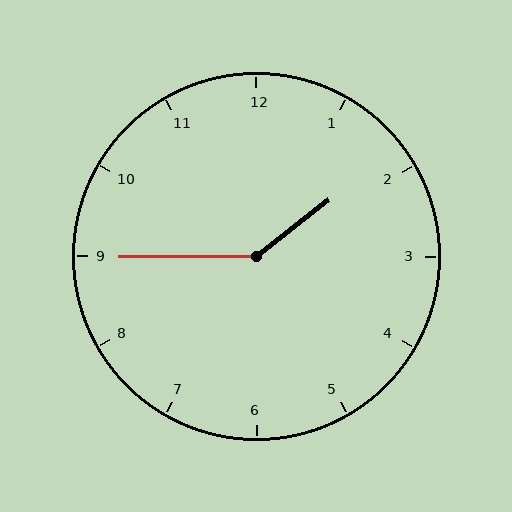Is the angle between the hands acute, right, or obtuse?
It is obtuse.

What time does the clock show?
1:45.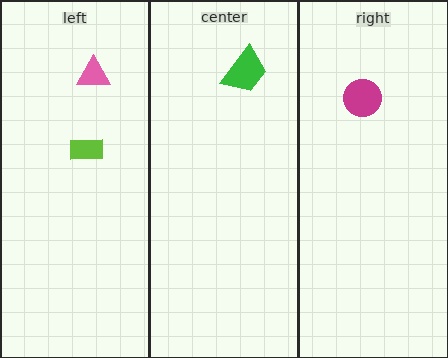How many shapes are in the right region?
1.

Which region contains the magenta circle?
The right region.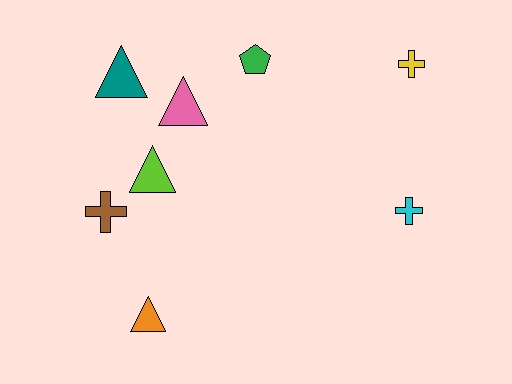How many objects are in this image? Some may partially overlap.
There are 8 objects.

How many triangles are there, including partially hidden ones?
There are 4 triangles.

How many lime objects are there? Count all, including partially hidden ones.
There is 1 lime object.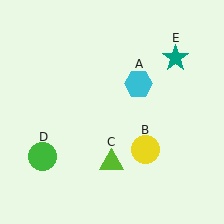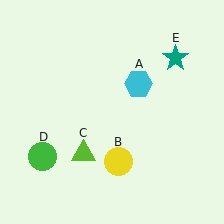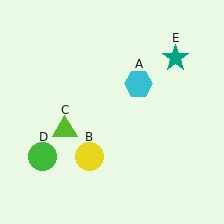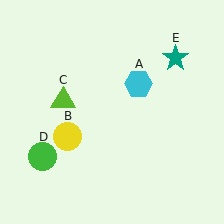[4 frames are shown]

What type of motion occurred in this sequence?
The yellow circle (object B), lime triangle (object C) rotated clockwise around the center of the scene.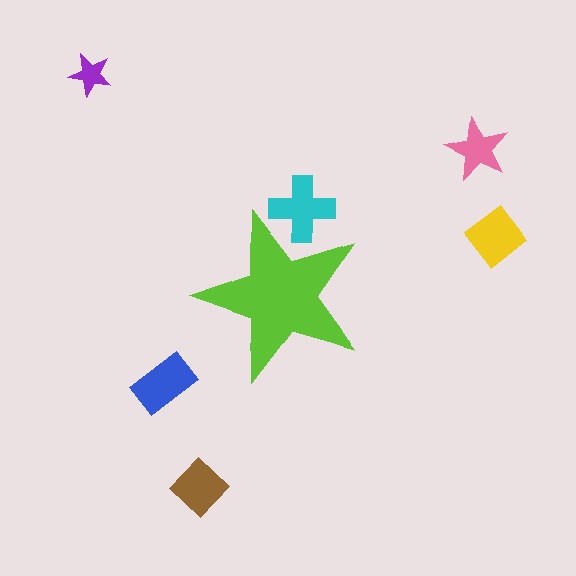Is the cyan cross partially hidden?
Yes, the cyan cross is partially hidden behind the lime star.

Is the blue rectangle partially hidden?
No, the blue rectangle is fully visible.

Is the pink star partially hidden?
No, the pink star is fully visible.